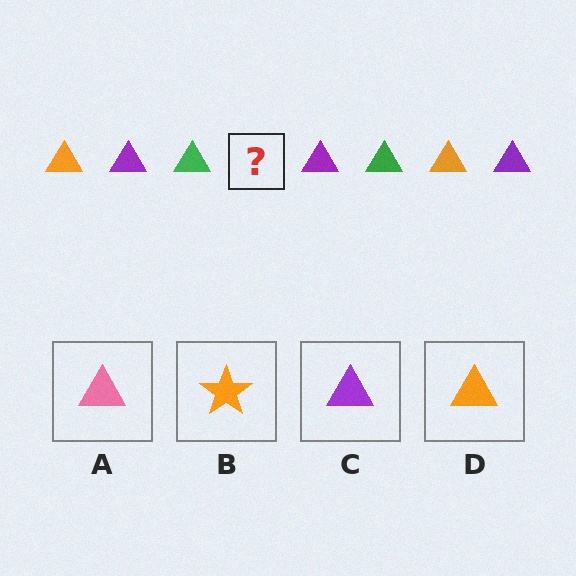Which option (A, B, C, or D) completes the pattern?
D.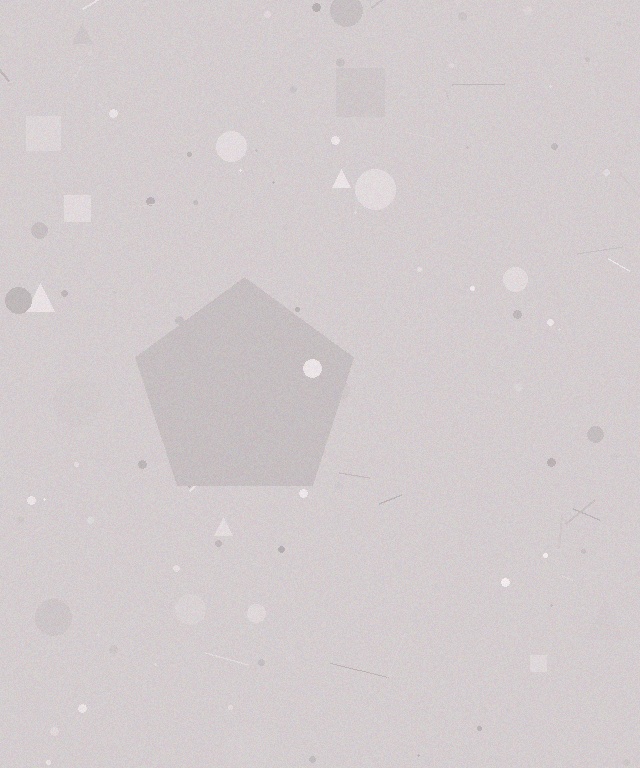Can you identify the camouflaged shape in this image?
The camouflaged shape is a pentagon.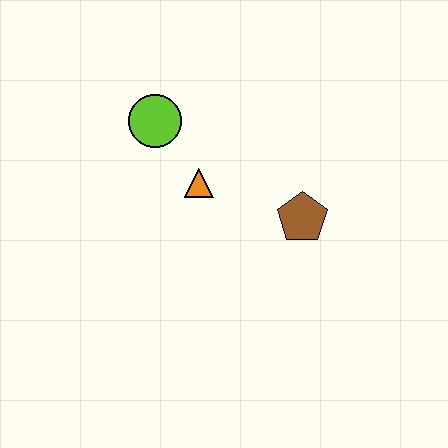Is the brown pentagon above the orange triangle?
No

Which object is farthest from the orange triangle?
The brown pentagon is farthest from the orange triangle.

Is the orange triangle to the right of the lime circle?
Yes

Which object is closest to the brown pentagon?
The orange triangle is closest to the brown pentagon.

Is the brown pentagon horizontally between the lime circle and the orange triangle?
No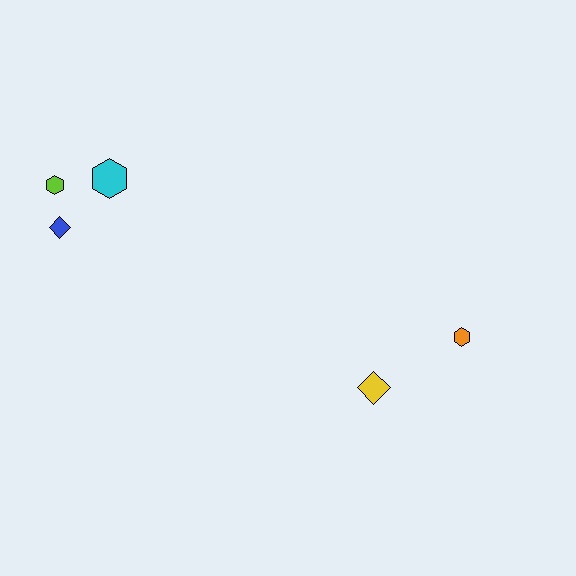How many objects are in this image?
There are 5 objects.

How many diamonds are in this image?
There are 2 diamonds.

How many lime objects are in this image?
There is 1 lime object.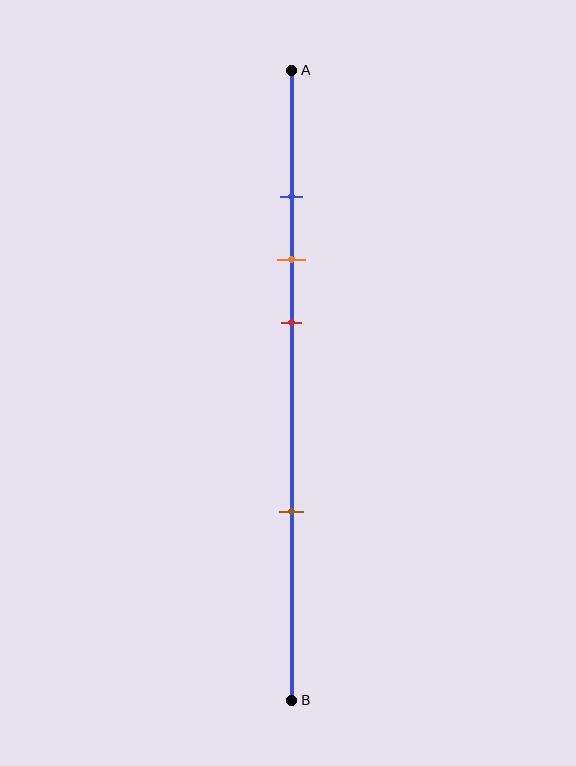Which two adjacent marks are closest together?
The blue and orange marks are the closest adjacent pair.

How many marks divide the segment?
There are 4 marks dividing the segment.